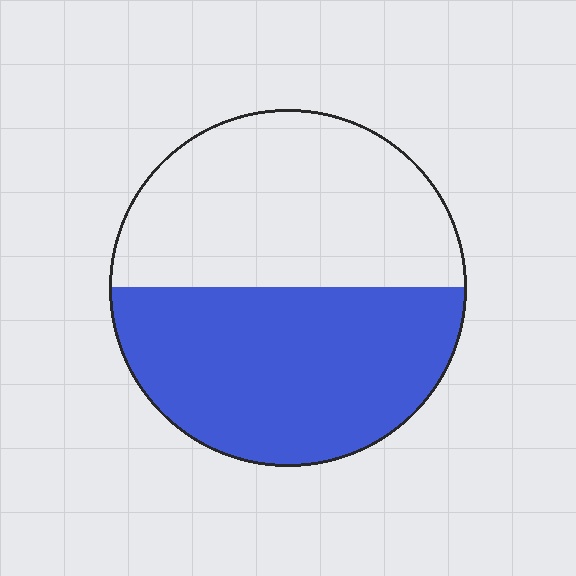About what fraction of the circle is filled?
About one half (1/2).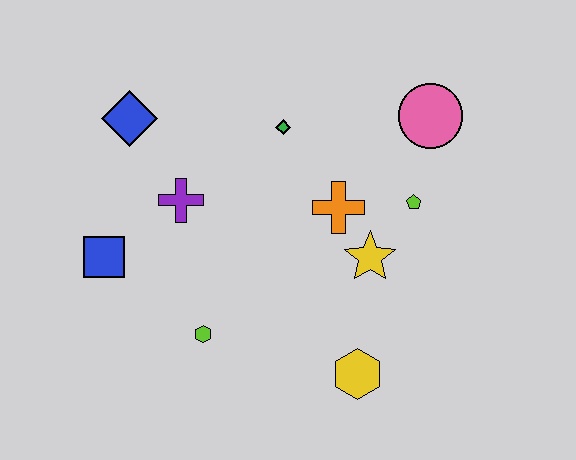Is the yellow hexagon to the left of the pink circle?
Yes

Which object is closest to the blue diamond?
The purple cross is closest to the blue diamond.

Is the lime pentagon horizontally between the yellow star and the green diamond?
No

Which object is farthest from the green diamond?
The yellow hexagon is farthest from the green diamond.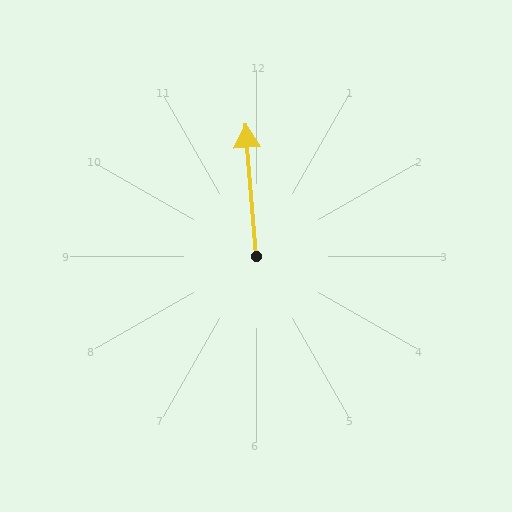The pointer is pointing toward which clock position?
Roughly 12 o'clock.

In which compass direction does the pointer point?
North.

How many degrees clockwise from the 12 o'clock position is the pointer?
Approximately 355 degrees.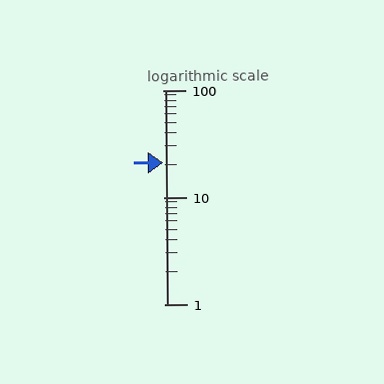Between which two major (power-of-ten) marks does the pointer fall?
The pointer is between 10 and 100.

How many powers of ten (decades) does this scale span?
The scale spans 2 decades, from 1 to 100.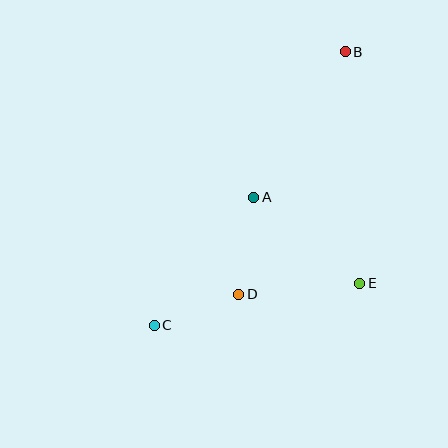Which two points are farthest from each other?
Points B and C are farthest from each other.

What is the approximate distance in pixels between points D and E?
The distance between D and E is approximately 121 pixels.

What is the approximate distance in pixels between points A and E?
The distance between A and E is approximately 136 pixels.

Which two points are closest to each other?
Points C and D are closest to each other.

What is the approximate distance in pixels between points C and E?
The distance between C and E is approximately 210 pixels.